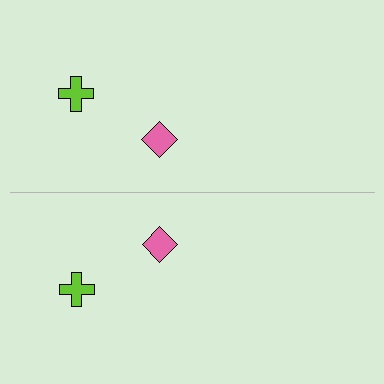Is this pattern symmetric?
Yes, this pattern has bilateral (reflection) symmetry.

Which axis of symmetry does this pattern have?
The pattern has a horizontal axis of symmetry running through the center of the image.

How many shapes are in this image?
There are 4 shapes in this image.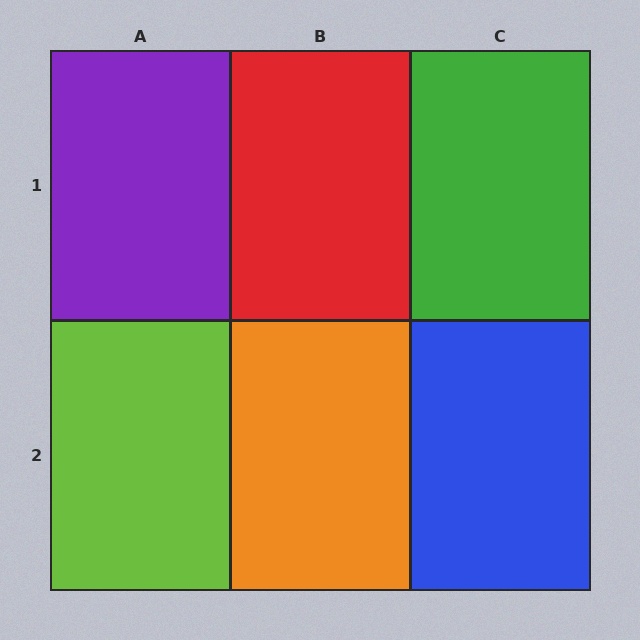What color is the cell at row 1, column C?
Green.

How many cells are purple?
1 cell is purple.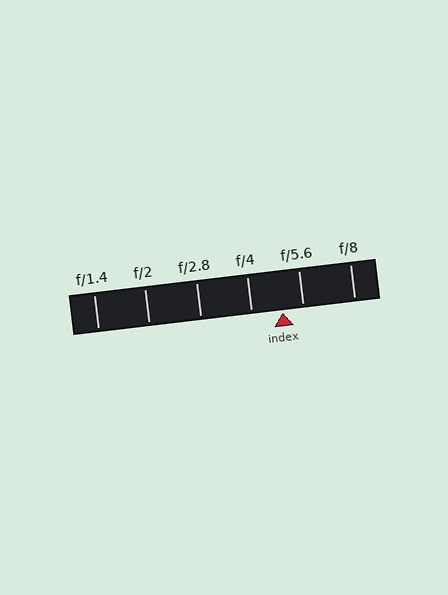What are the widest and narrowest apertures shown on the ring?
The widest aperture shown is f/1.4 and the narrowest is f/8.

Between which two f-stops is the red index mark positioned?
The index mark is between f/4 and f/5.6.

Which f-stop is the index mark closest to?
The index mark is closest to f/5.6.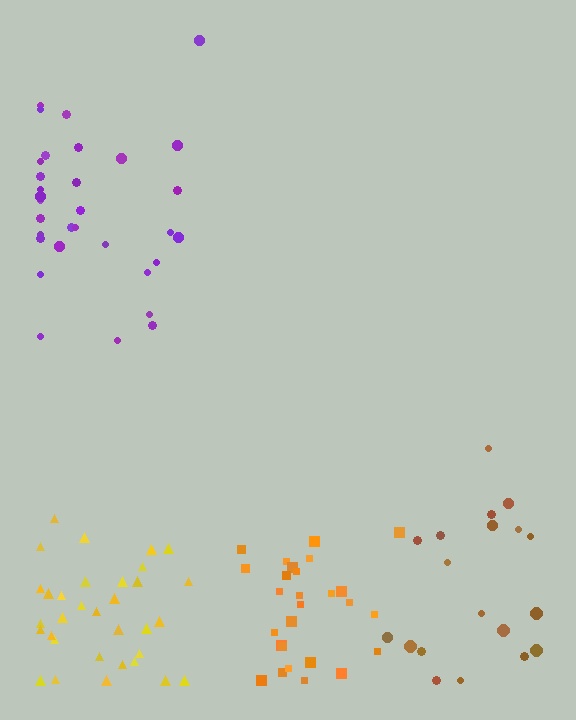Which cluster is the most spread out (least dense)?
Brown.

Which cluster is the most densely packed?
Orange.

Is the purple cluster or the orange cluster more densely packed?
Orange.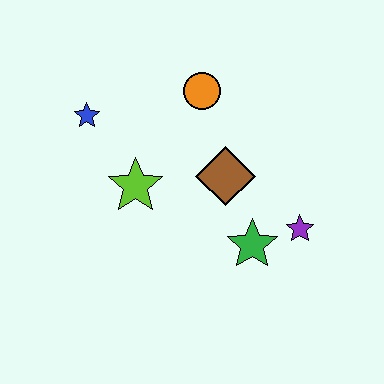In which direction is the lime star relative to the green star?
The lime star is to the left of the green star.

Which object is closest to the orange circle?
The brown diamond is closest to the orange circle.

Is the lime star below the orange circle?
Yes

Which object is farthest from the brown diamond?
The blue star is farthest from the brown diamond.